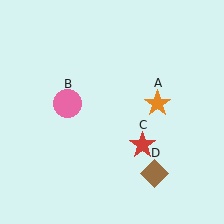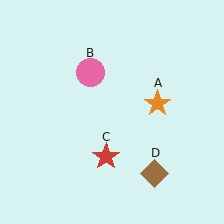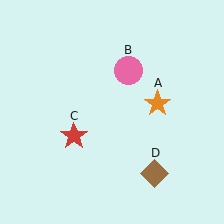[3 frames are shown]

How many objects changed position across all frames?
2 objects changed position: pink circle (object B), red star (object C).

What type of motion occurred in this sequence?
The pink circle (object B), red star (object C) rotated clockwise around the center of the scene.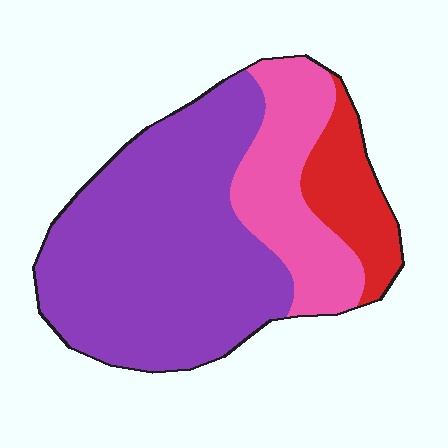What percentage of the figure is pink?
Pink covers about 25% of the figure.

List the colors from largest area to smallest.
From largest to smallest: purple, pink, red.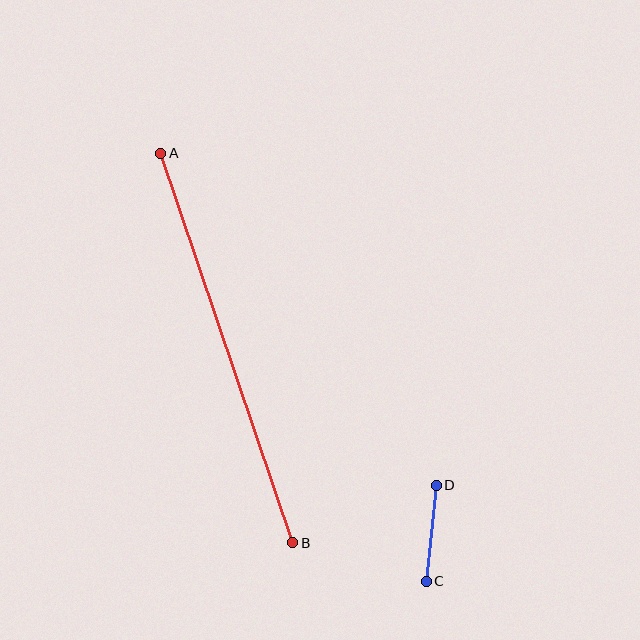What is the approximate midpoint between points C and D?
The midpoint is at approximately (431, 533) pixels.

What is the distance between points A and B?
The distance is approximately 412 pixels.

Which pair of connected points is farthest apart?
Points A and B are farthest apart.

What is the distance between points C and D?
The distance is approximately 96 pixels.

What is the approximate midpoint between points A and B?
The midpoint is at approximately (227, 348) pixels.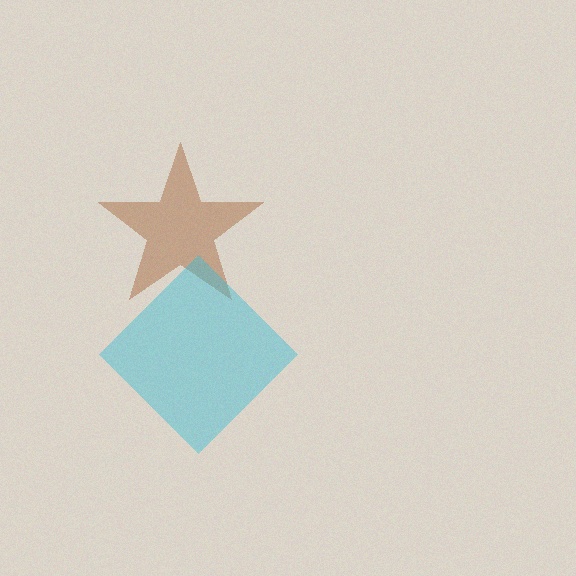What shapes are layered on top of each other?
The layered shapes are: a brown star, a cyan diamond.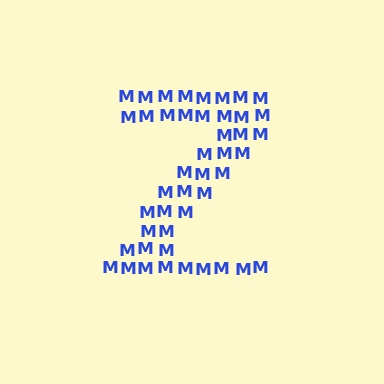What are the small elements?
The small elements are letter M's.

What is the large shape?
The large shape is the letter Z.